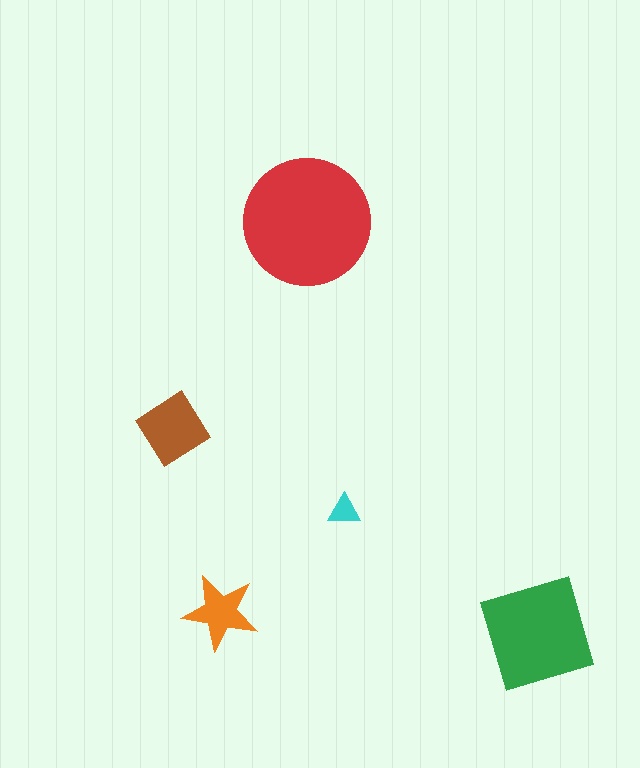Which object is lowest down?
The green diamond is bottommost.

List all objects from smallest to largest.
The cyan triangle, the orange star, the brown diamond, the green diamond, the red circle.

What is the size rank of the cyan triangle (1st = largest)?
5th.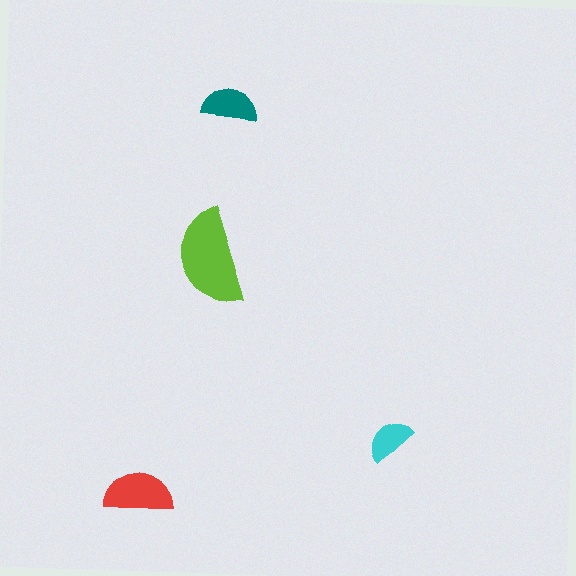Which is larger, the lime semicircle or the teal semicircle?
The lime one.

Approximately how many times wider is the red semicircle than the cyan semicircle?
About 1.5 times wider.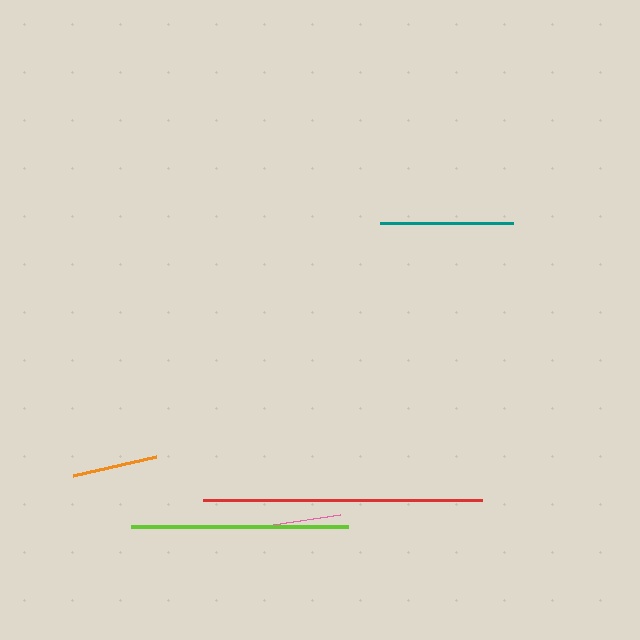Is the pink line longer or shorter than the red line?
The red line is longer than the pink line.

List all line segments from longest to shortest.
From longest to shortest: red, lime, teal, orange, pink.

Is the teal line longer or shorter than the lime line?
The lime line is longer than the teal line.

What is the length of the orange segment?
The orange segment is approximately 85 pixels long.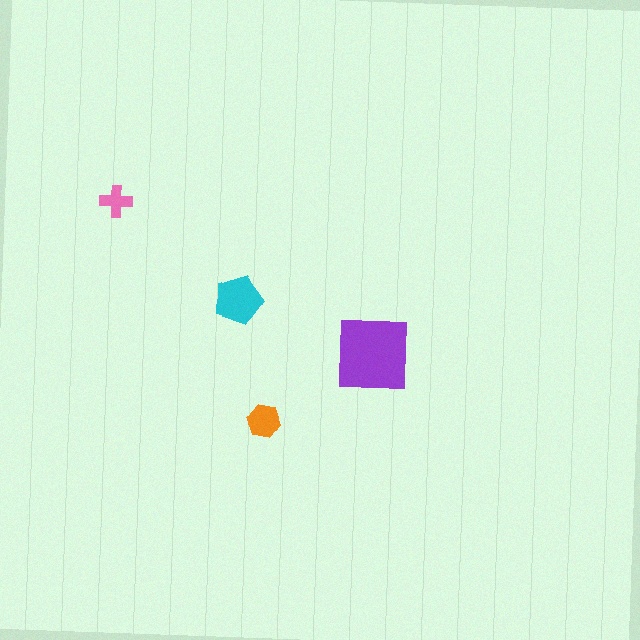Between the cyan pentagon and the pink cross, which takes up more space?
The cyan pentagon.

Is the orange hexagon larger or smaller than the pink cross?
Larger.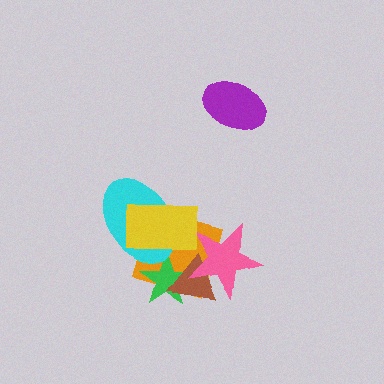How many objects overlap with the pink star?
3 objects overlap with the pink star.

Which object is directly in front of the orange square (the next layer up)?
The green star is directly in front of the orange square.